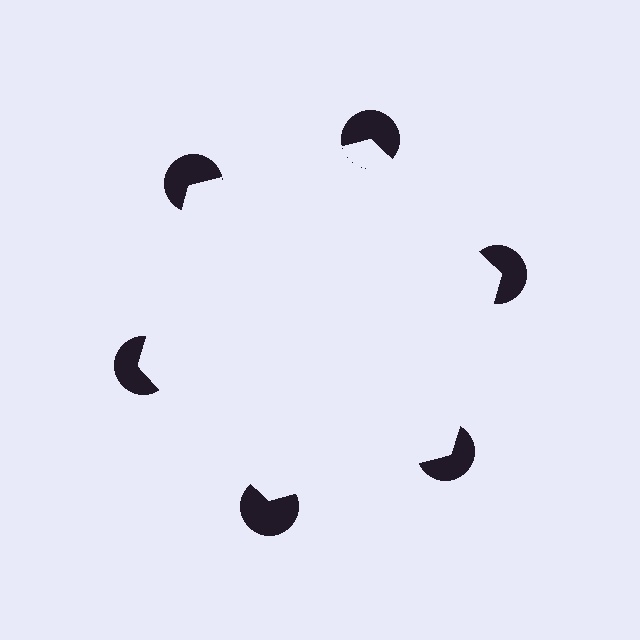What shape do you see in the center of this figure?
An illusory hexagon — its edges are inferred from the aligned wedge cuts in the pac-man discs, not physically drawn.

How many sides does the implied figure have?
6 sides.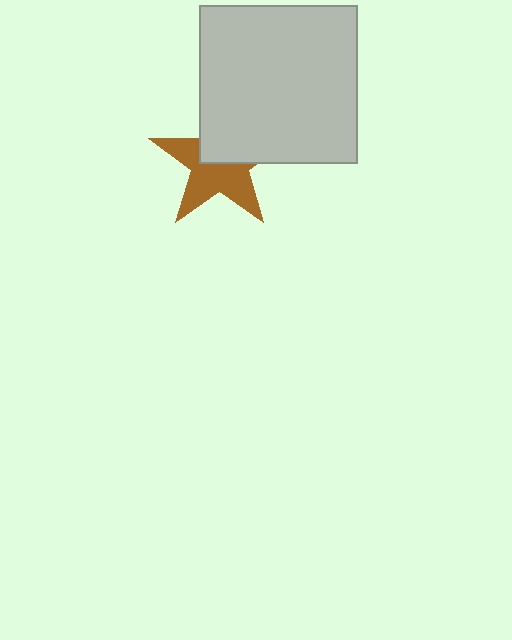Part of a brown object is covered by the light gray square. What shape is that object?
It is a star.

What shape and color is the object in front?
The object in front is a light gray square.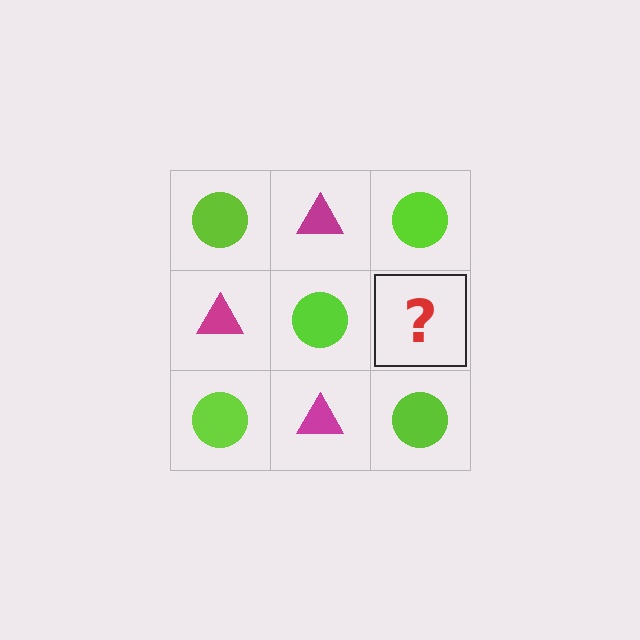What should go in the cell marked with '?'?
The missing cell should contain a magenta triangle.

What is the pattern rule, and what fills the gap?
The rule is that it alternates lime circle and magenta triangle in a checkerboard pattern. The gap should be filled with a magenta triangle.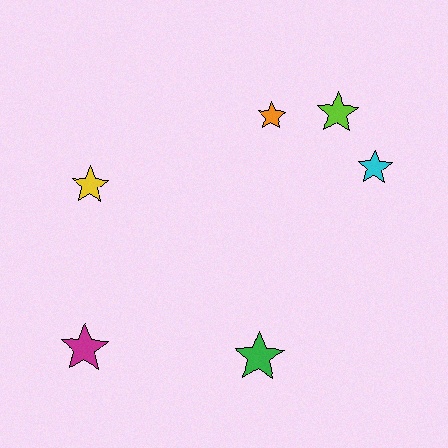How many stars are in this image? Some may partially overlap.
There are 6 stars.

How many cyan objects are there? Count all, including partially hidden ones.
There is 1 cyan object.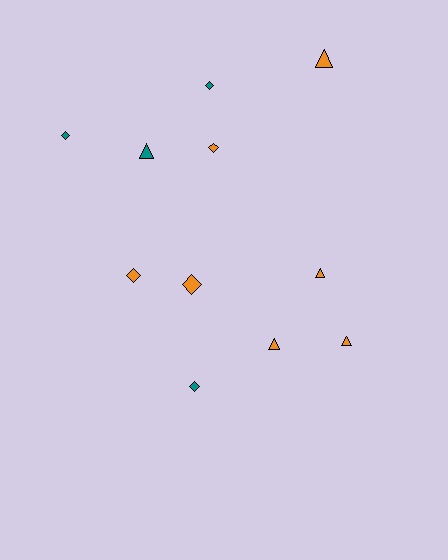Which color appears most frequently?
Orange, with 7 objects.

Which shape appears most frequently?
Diamond, with 6 objects.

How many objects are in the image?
There are 11 objects.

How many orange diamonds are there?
There are 3 orange diamonds.